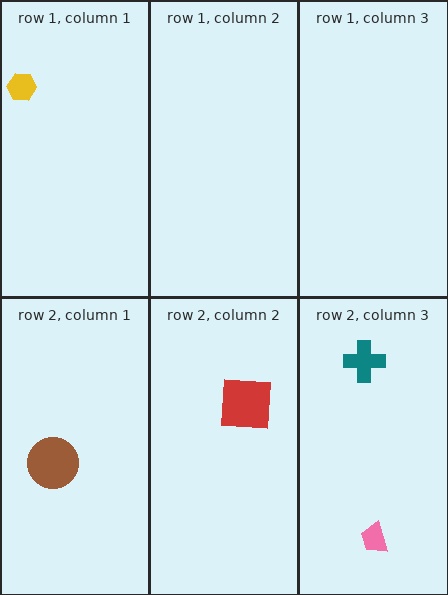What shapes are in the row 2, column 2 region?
The red square.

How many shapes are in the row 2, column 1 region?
1.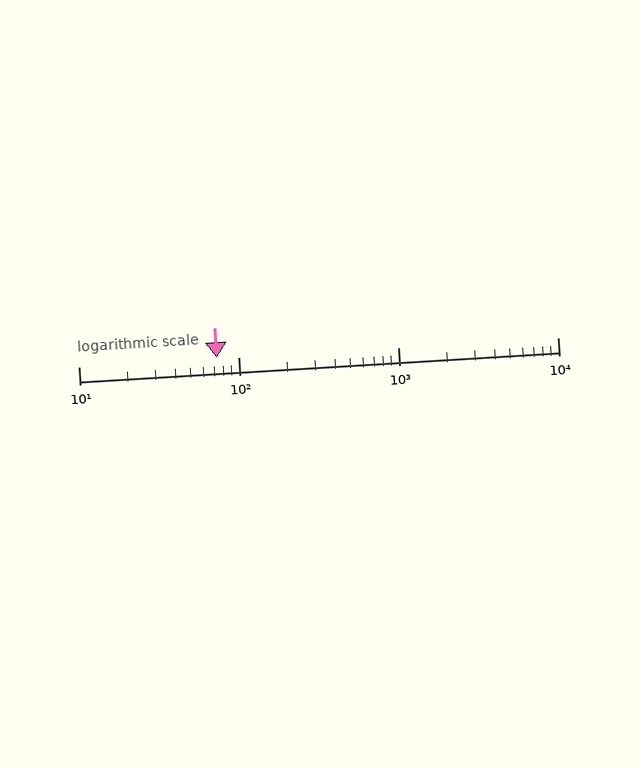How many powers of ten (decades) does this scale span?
The scale spans 3 decades, from 10 to 10000.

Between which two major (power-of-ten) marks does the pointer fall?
The pointer is between 10 and 100.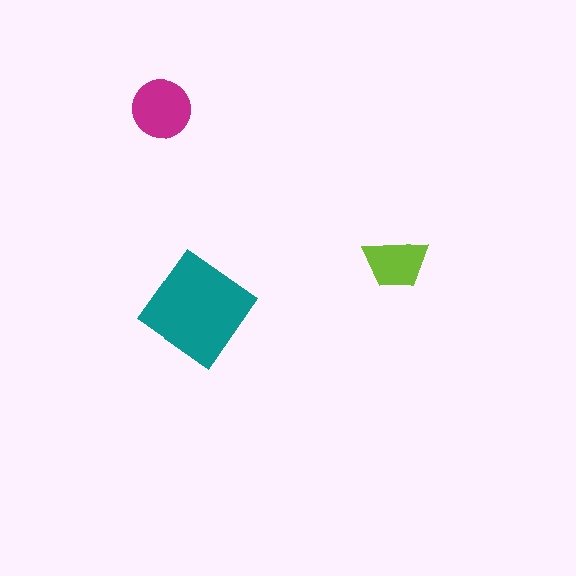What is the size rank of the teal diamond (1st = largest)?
1st.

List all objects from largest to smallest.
The teal diamond, the magenta circle, the lime trapezoid.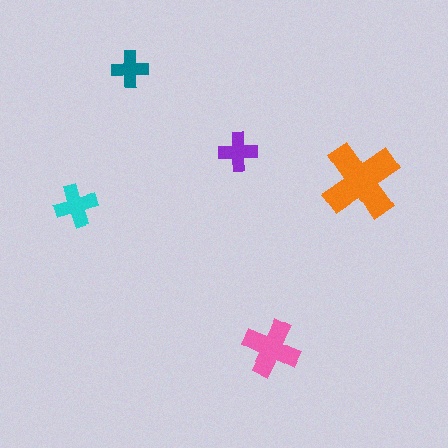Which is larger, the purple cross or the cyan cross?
The cyan one.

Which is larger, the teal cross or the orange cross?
The orange one.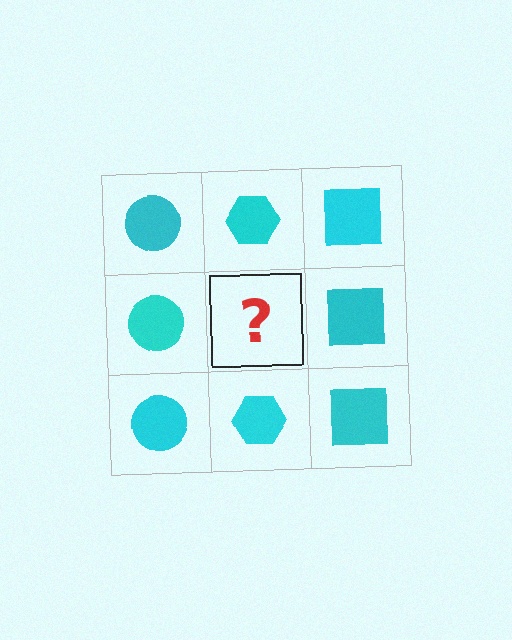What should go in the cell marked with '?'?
The missing cell should contain a cyan hexagon.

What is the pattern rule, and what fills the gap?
The rule is that each column has a consistent shape. The gap should be filled with a cyan hexagon.